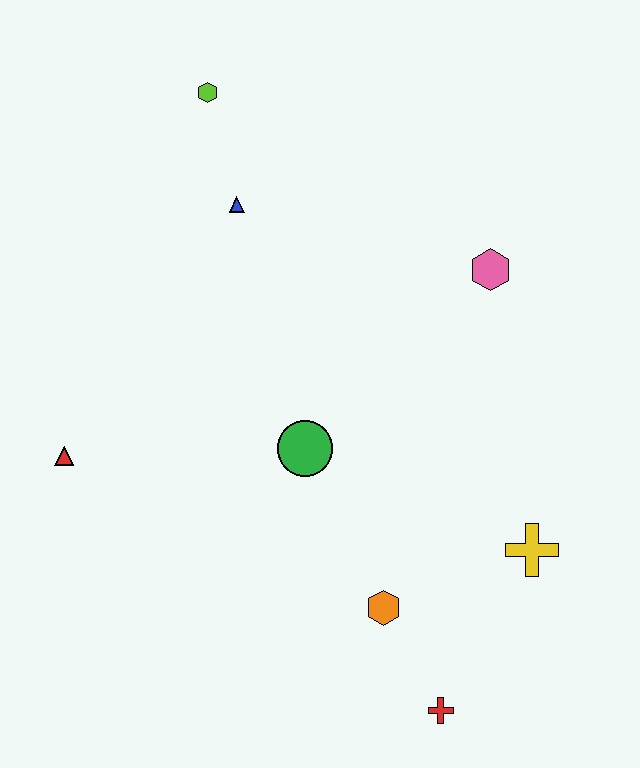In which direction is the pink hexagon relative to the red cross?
The pink hexagon is above the red cross.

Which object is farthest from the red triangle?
The yellow cross is farthest from the red triangle.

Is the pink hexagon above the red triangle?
Yes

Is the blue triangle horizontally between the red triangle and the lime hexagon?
No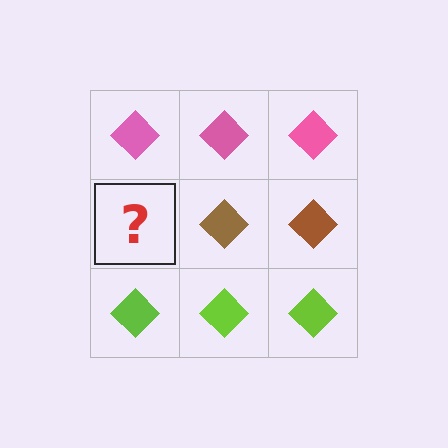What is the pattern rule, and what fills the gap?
The rule is that each row has a consistent color. The gap should be filled with a brown diamond.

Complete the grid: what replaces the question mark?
The question mark should be replaced with a brown diamond.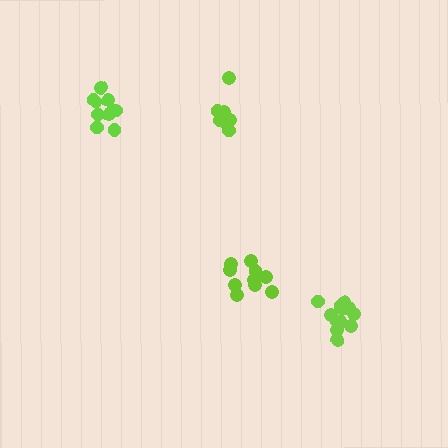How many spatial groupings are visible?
There are 4 spatial groupings.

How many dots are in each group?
Group 1: 14 dots, Group 2: 8 dots, Group 3: 10 dots, Group 4: 9 dots (41 total).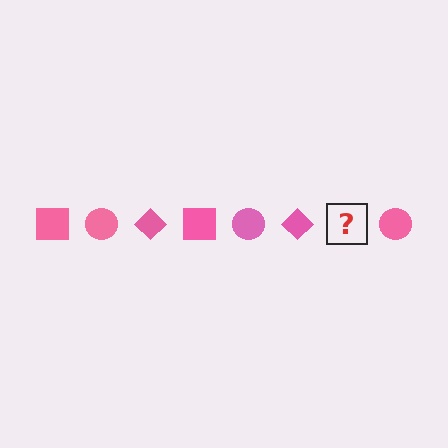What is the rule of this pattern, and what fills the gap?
The rule is that the pattern cycles through square, circle, diamond shapes in pink. The gap should be filled with a pink square.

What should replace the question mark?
The question mark should be replaced with a pink square.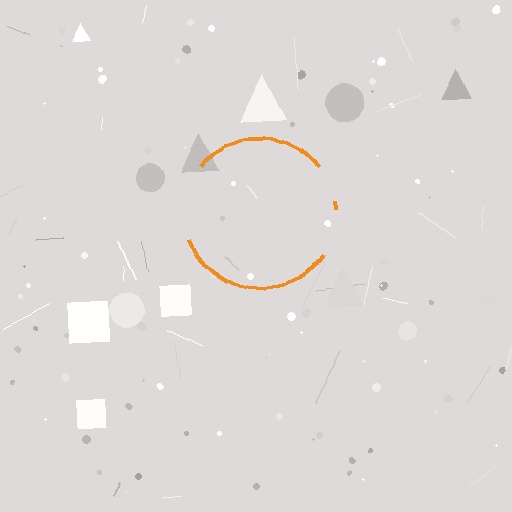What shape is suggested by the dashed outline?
The dashed outline suggests a circle.